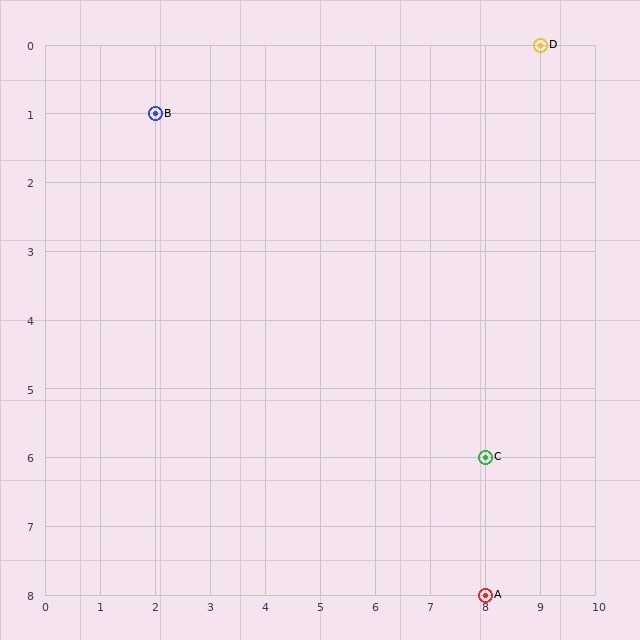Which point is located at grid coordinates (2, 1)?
Point B is at (2, 1).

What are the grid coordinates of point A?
Point A is at grid coordinates (8, 8).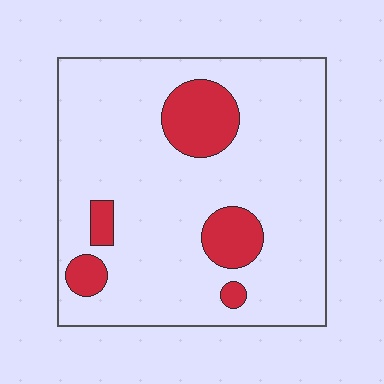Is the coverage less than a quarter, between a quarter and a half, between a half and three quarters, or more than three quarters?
Less than a quarter.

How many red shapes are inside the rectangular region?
5.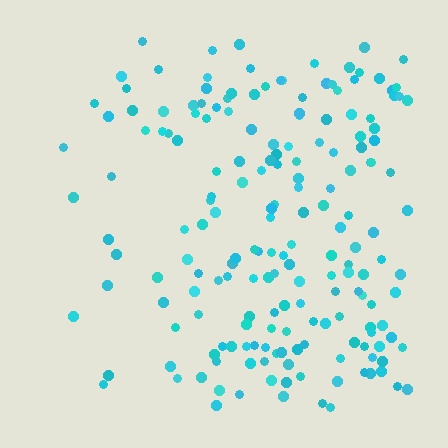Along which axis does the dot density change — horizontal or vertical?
Horizontal.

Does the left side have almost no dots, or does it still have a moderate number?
Still a moderate number, just noticeably fewer than the right.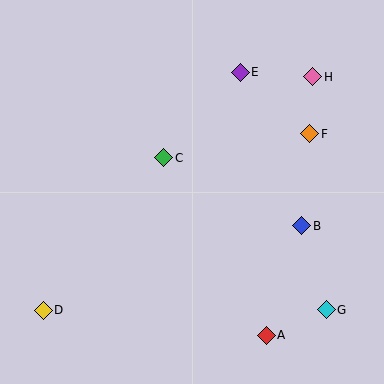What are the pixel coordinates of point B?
Point B is at (302, 226).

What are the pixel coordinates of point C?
Point C is at (164, 158).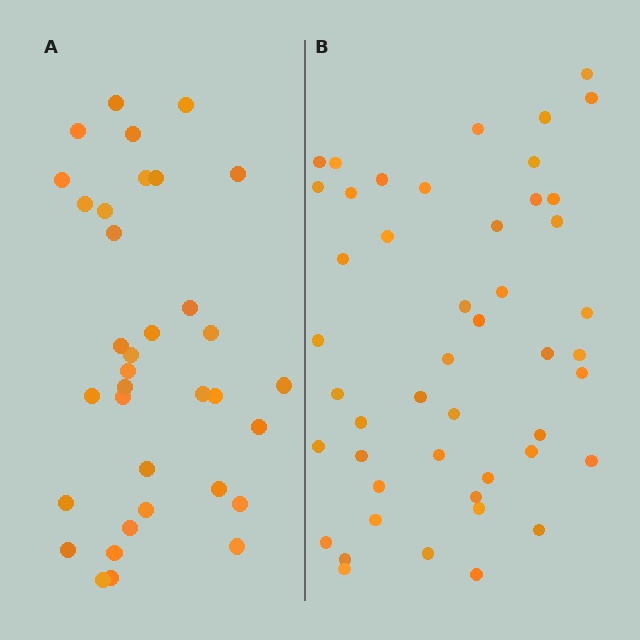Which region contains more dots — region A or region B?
Region B (the right region) has more dots.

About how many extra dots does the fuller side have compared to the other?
Region B has roughly 12 or so more dots than region A.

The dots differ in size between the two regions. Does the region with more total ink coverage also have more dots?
No. Region A has more total ink coverage because its dots are larger, but region B actually contains more individual dots. Total area can be misleading — the number of items is what matters here.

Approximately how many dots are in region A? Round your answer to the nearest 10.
About 40 dots. (The exact count is 35, which rounds to 40.)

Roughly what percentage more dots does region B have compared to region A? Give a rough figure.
About 35% more.